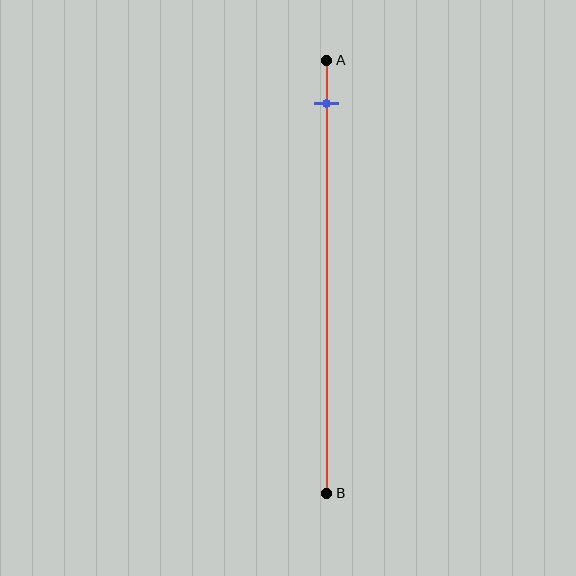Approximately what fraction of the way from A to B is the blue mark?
The blue mark is approximately 10% of the way from A to B.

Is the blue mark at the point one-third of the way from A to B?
No, the mark is at about 10% from A, not at the 33% one-third point.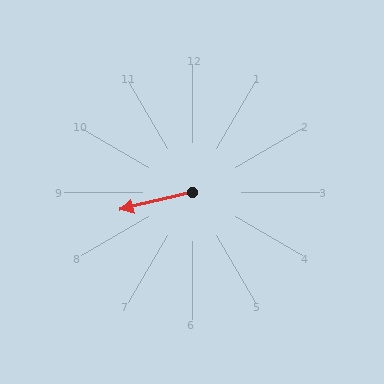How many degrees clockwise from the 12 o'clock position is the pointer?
Approximately 256 degrees.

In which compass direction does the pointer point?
West.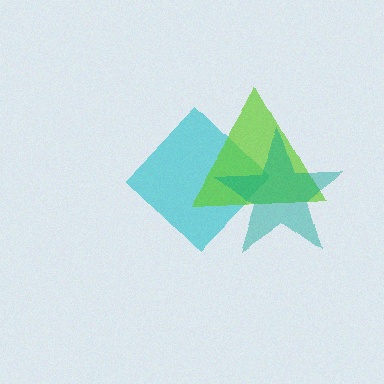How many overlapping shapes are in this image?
There are 3 overlapping shapes in the image.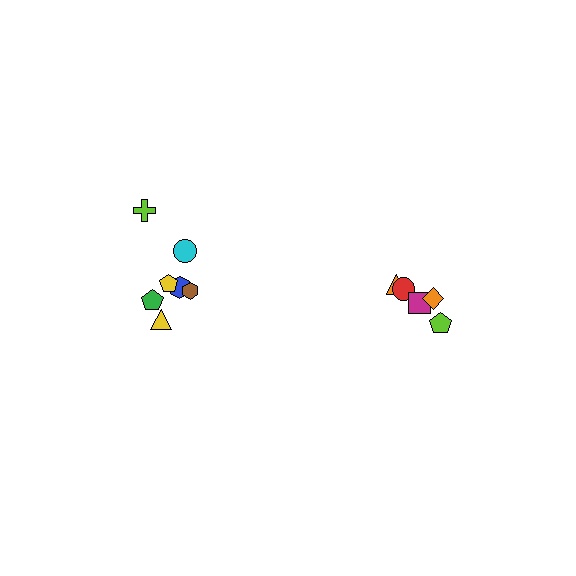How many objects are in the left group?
There are 7 objects.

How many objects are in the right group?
There are 5 objects.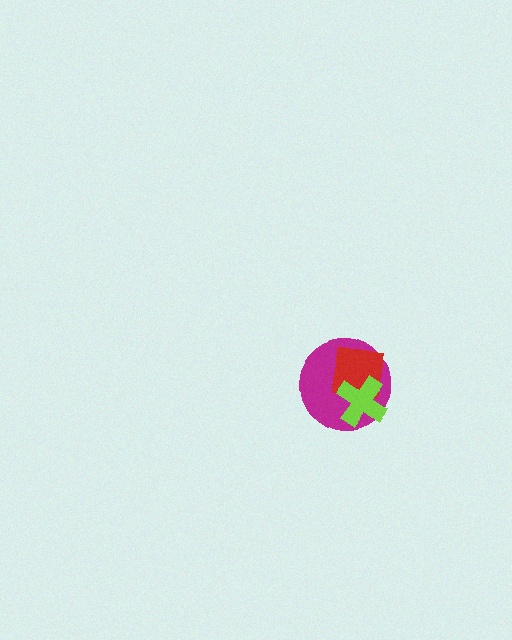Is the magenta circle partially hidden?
Yes, it is partially covered by another shape.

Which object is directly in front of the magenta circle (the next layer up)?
The red square is directly in front of the magenta circle.